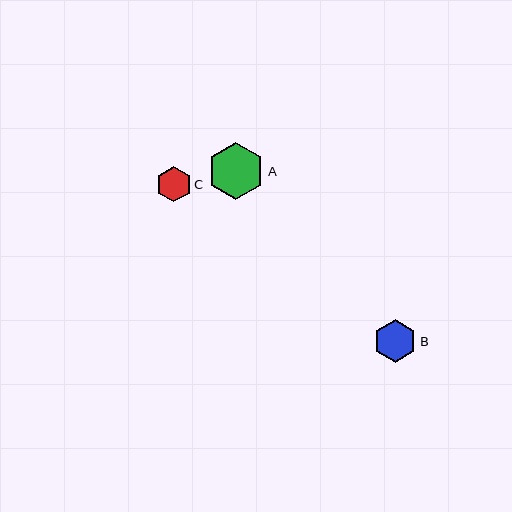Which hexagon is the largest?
Hexagon A is the largest with a size of approximately 57 pixels.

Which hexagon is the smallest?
Hexagon C is the smallest with a size of approximately 35 pixels.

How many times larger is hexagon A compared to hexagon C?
Hexagon A is approximately 1.6 times the size of hexagon C.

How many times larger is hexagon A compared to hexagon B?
Hexagon A is approximately 1.3 times the size of hexagon B.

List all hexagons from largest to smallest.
From largest to smallest: A, B, C.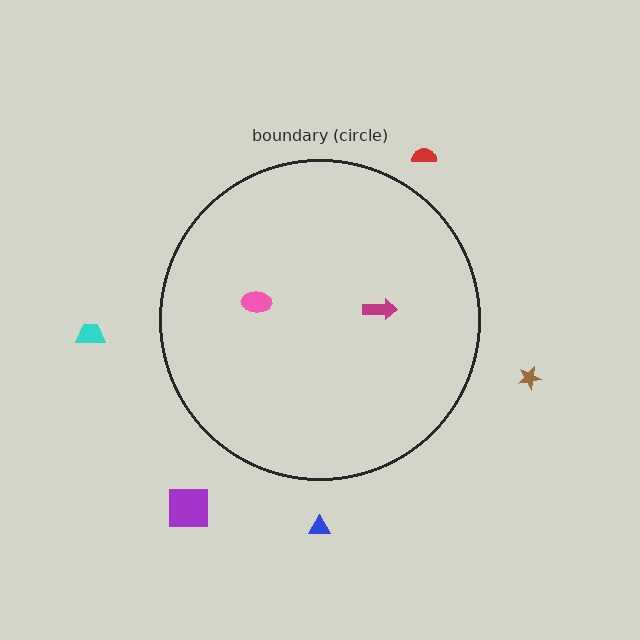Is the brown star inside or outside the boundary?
Outside.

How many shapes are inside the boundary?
2 inside, 5 outside.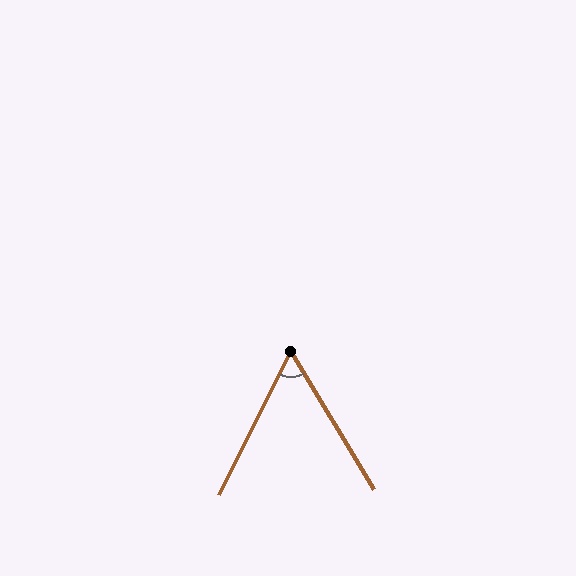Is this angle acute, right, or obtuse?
It is acute.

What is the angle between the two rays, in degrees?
Approximately 58 degrees.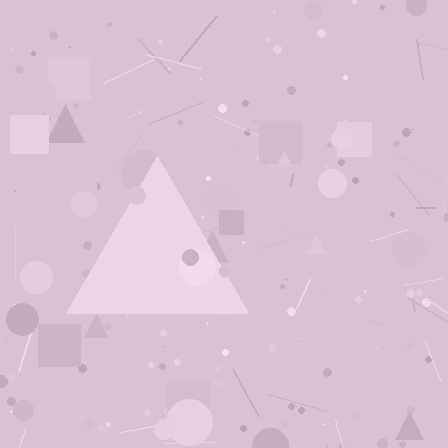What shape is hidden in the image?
A triangle is hidden in the image.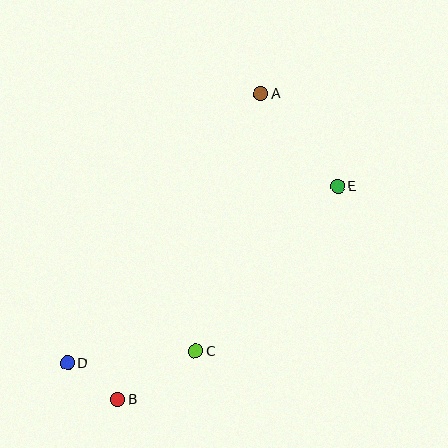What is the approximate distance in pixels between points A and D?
The distance between A and D is approximately 332 pixels.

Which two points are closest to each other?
Points B and D are closest to each other.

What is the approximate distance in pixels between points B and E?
The distance between B and E is approximately 306 pixels.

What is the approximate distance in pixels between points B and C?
The distance between B and C is approximately 91 pixels.